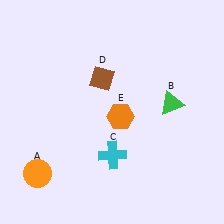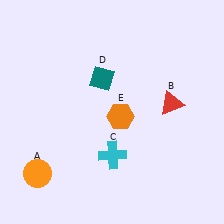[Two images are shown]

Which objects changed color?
B changed from green to red. D changed from brown to teal.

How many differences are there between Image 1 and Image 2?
There are 2 differences between the two images.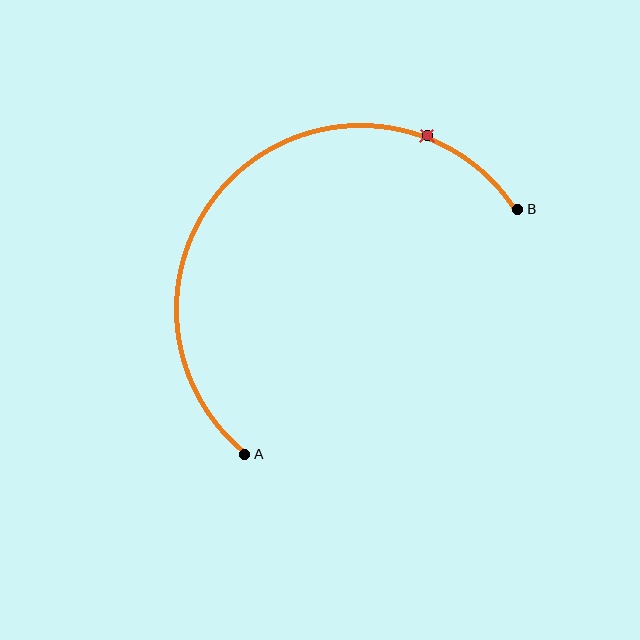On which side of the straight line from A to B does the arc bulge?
The arc bulges above and to the left of the straight line connecting A and B.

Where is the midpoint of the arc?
The arc midpoint is the point on the curve farthest from the straight line joining A and B. It sits above and to the left of that line.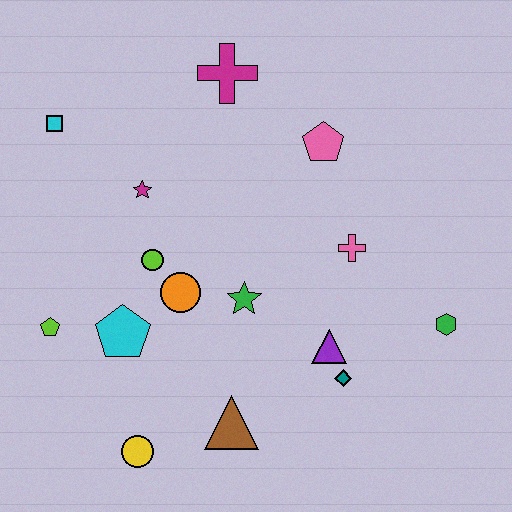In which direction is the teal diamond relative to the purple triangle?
The teal diamond is below the purple triangle.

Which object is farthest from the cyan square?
The green hexagon is farthest from the cyan square.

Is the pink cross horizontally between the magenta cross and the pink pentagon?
No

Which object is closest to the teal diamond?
The purple triangle is closest to the teal diamond.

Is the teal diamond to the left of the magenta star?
No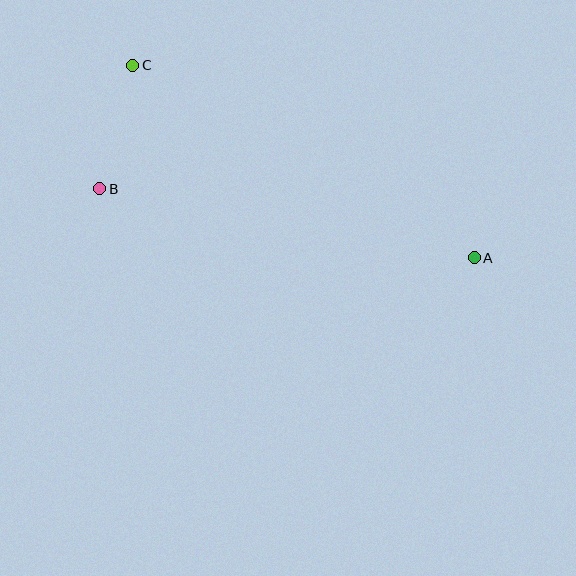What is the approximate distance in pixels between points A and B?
The distance between A and B is approximately 381 pixels.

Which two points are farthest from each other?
Points A and C are farthest from each other.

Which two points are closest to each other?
Points B and C are closest to each other.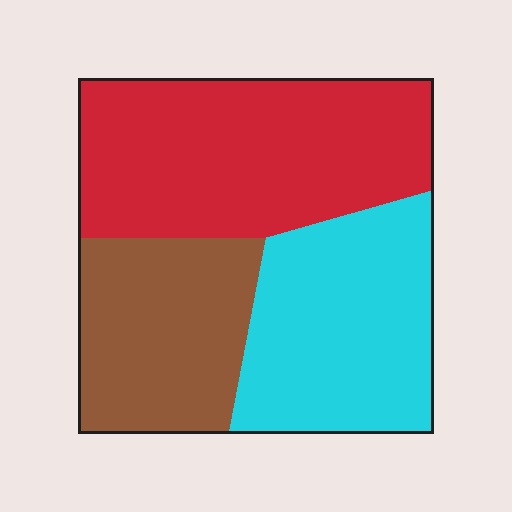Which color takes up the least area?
Brown, at roughly 25%.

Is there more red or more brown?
Red.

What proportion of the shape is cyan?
Cyan covers about 30% of the shape.